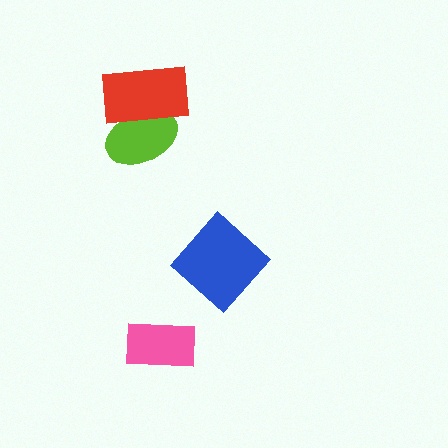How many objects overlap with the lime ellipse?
1 object overlaps with the lime ellipse.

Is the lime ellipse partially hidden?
Yes, it is partially covered by another shape.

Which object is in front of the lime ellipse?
The red rectangle is in front of the lime ellipse.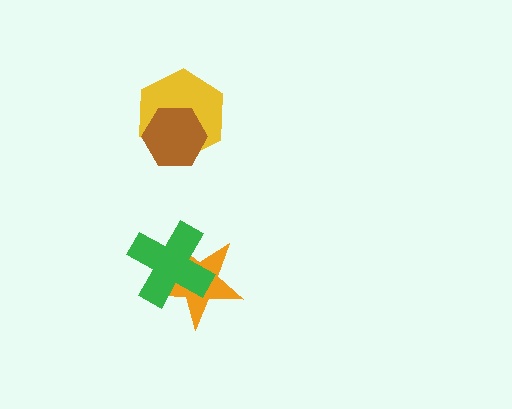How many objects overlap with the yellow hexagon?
1 object overlaps with the yellow hexagon.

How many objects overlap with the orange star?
1 object overlaps with the orange star.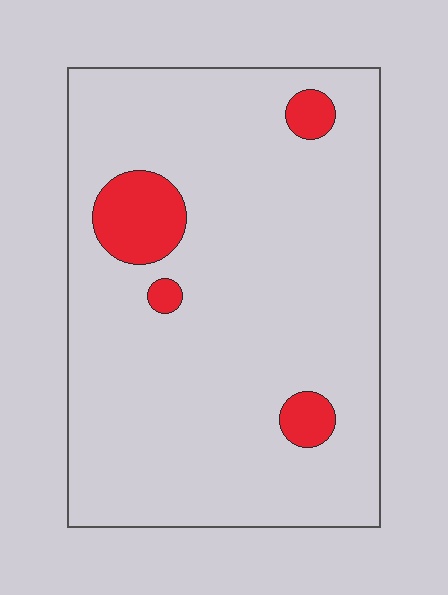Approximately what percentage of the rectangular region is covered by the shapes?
Approximately 10%.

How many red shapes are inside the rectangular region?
4.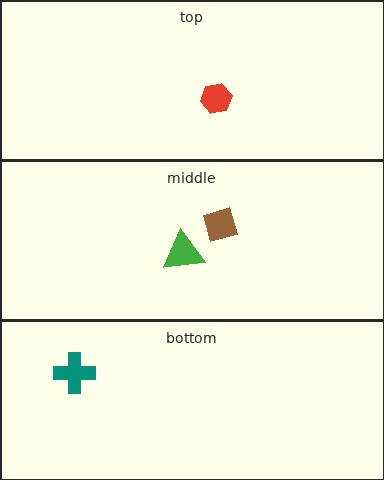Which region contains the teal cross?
The bottom region.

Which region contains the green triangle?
The middle region.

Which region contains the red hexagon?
The top region.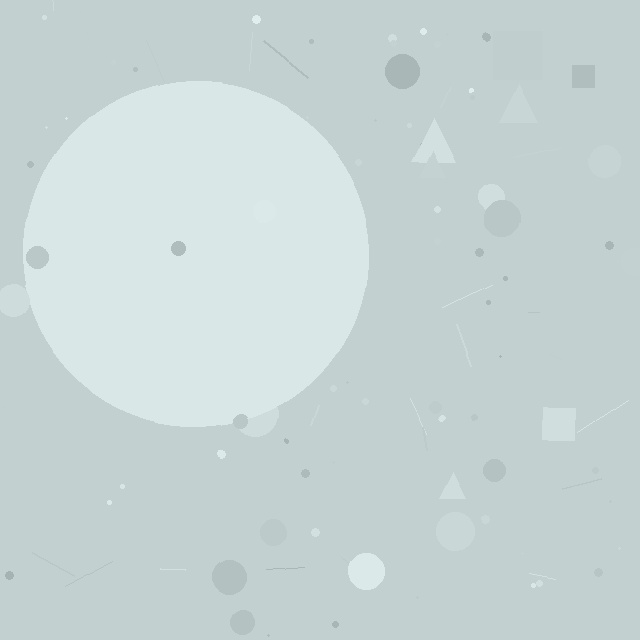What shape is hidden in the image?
A circle is hidden in the image.